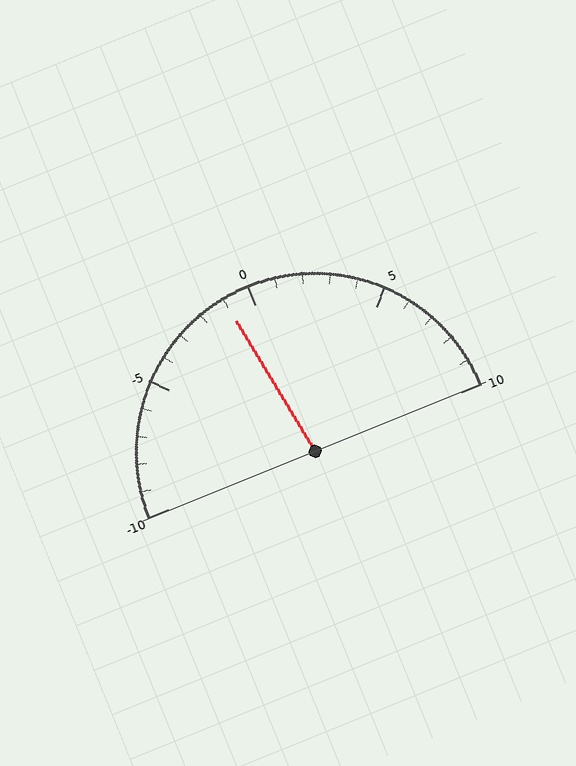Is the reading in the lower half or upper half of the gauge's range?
The reading is in the lower half of the range (-10 to 10).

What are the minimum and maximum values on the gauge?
The gauge ranges from -10 to 10.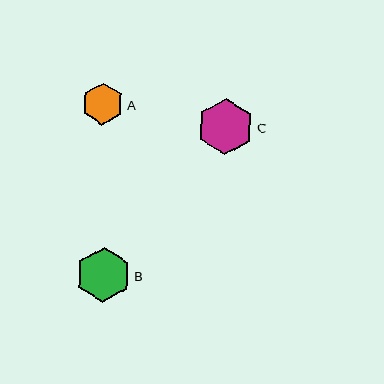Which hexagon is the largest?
Hexagon C is the largest with a size of approximately 57 pixels.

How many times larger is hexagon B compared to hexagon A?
Hexagon B is approximately 1.3 times the size of hexagon A.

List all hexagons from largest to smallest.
From largest to smallest: C, B, A.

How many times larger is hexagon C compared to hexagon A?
Hexagon C is approximately 1.3 times the size of hexagon A.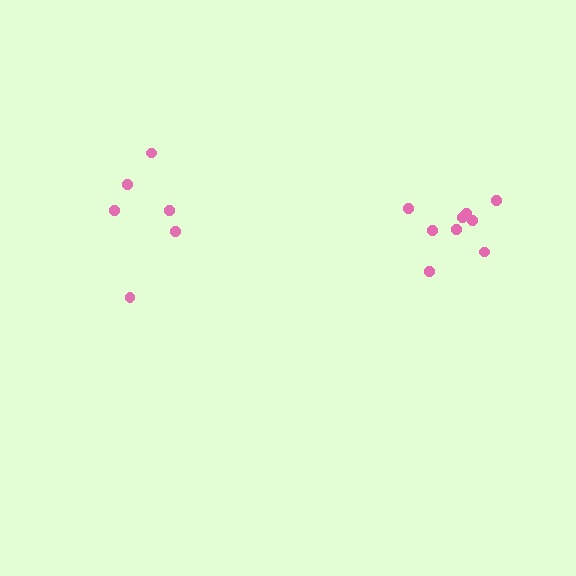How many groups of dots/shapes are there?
There are 2 groups.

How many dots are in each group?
Group 1: 6 dots, Group 2: 9 dots (15 total).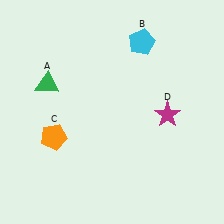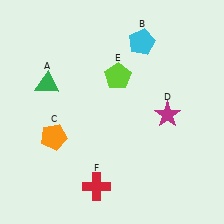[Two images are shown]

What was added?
A lime pentagon (E), a red cross (F) were added in Image 2.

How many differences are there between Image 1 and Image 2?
There are 2 differences between the two images.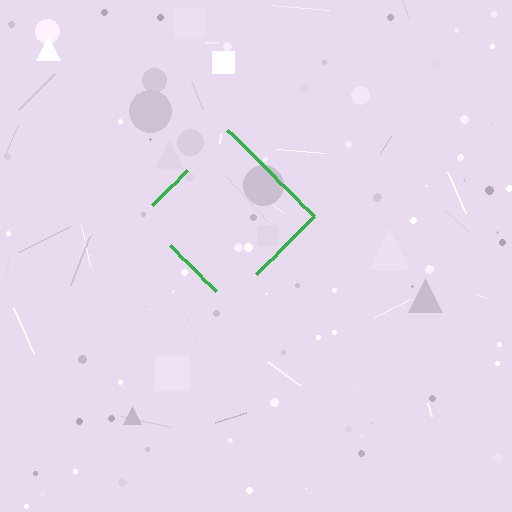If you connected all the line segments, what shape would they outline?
They would outline a diamond.